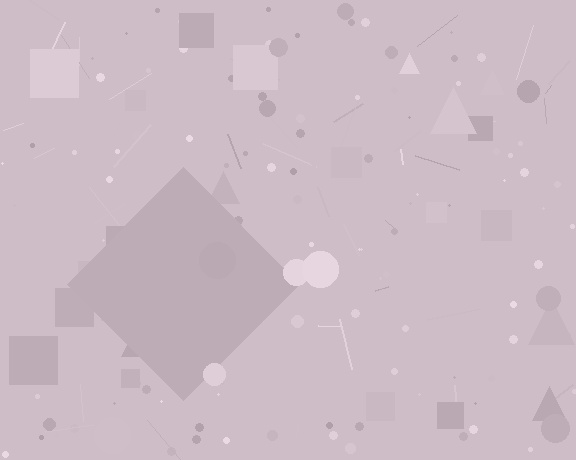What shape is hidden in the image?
A diamond is hidden in the image.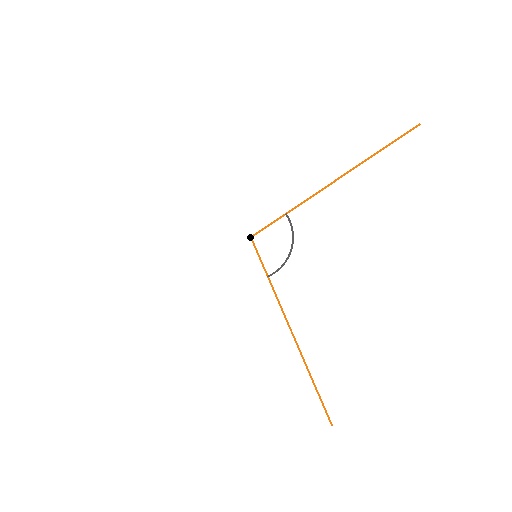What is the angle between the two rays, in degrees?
Approximately 100 degrees.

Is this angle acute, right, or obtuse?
It is obtuse.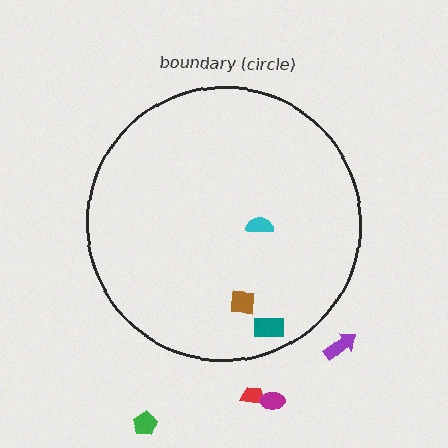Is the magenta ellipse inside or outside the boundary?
Outside.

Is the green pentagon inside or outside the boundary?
Outside.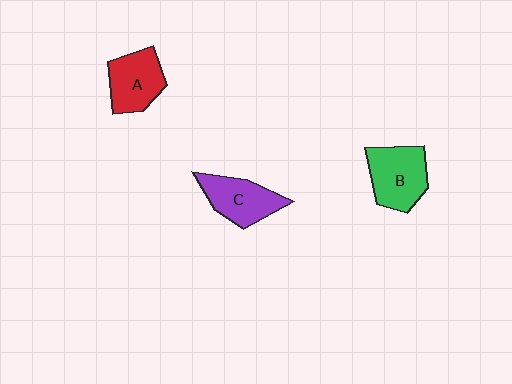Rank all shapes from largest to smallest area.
From largest to smallest: B (green), C (purple), A (red).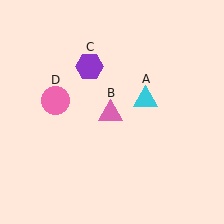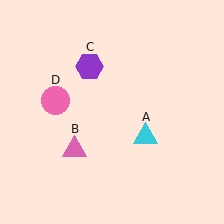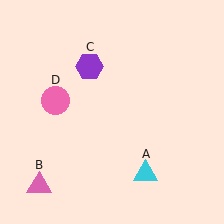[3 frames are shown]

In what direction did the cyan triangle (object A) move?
The cyan triangle (object A) moved down.